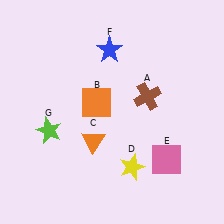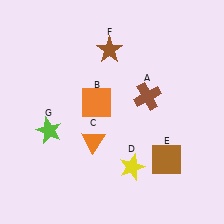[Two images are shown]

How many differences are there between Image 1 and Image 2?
There are 2 differences between the two images.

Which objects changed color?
E changed from pink to brown. F changed from blue to brown.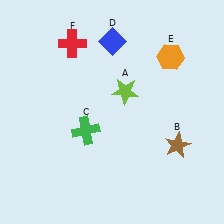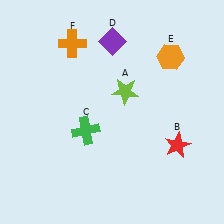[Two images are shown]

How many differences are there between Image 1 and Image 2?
There are 3 differences between the two images.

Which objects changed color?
B changed from brown to red. D changed from blue to purple. F changed from red to orange.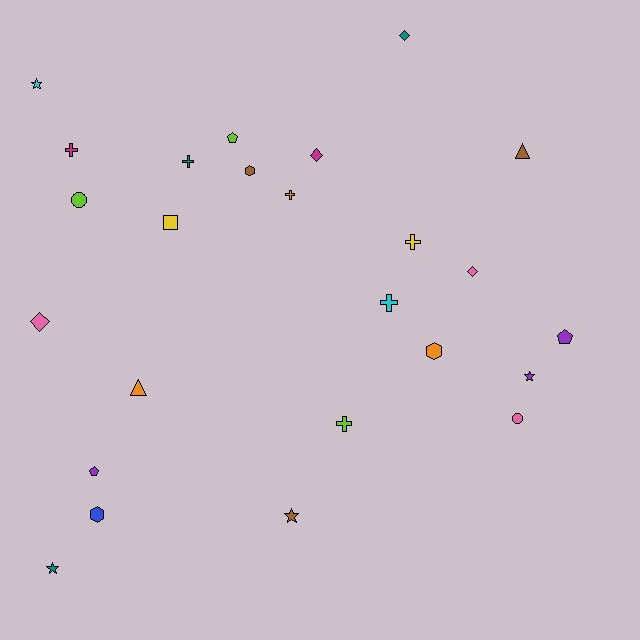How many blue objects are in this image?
There is 1 blue object.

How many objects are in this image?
There are 25 objects.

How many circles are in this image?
There are 2 circles.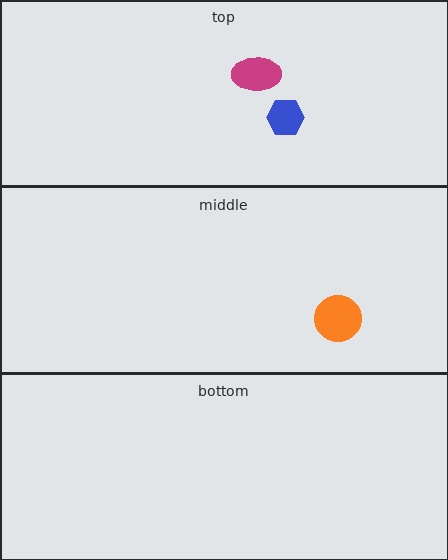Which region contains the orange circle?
The middle region.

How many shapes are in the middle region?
1.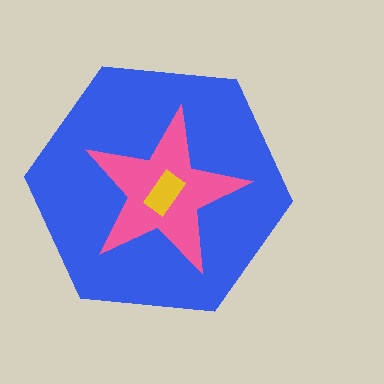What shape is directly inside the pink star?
The yellow rectangle.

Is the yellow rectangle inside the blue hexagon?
Yes.